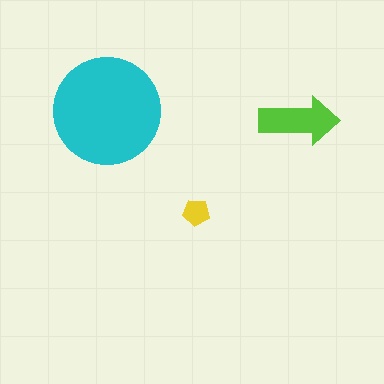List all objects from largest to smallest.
The cyan circle, the lime arrow, the yellow pentagon.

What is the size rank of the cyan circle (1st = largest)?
1st.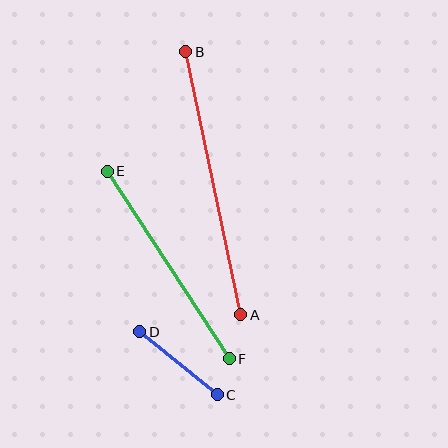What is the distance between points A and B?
The distance is approximately 269 pixels.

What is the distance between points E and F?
The distance is approximately 224 pixels.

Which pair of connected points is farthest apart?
Points A and B are farthest apart.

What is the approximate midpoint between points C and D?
The midpoint is at approximately (178, 363) pixels.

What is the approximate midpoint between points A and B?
The midpoint is at approximately (213, 183) pixels.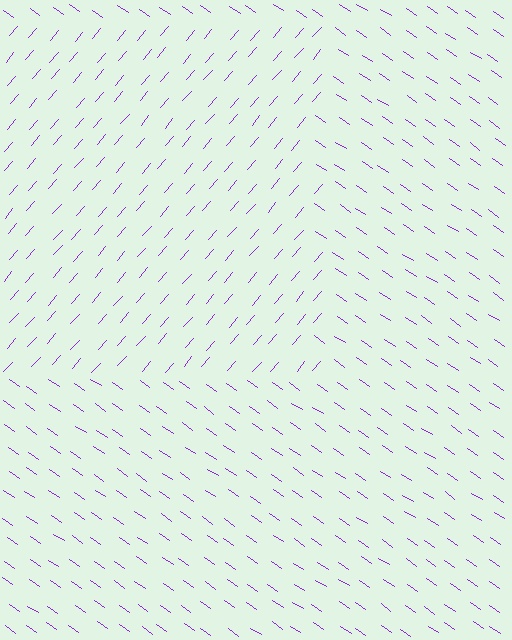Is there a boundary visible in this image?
Yes, there is a texture boundary formed by a change in line orientation.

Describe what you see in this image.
The image is filled with small purple line segments. A rectangle region in the image has lines oriented differently from the surrounding lines, creating a visible texture boundary.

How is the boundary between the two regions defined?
The boundary is defined purely by a change in line orientation (approximately 84 degrees difference). All lines are the same color and thickness.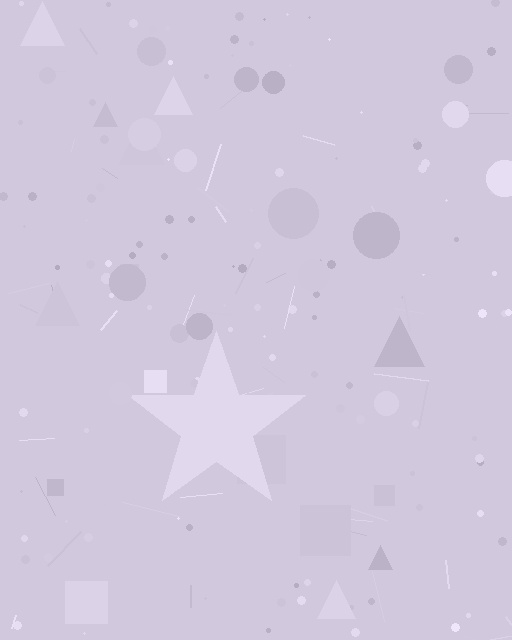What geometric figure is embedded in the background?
A star is embedded in the background.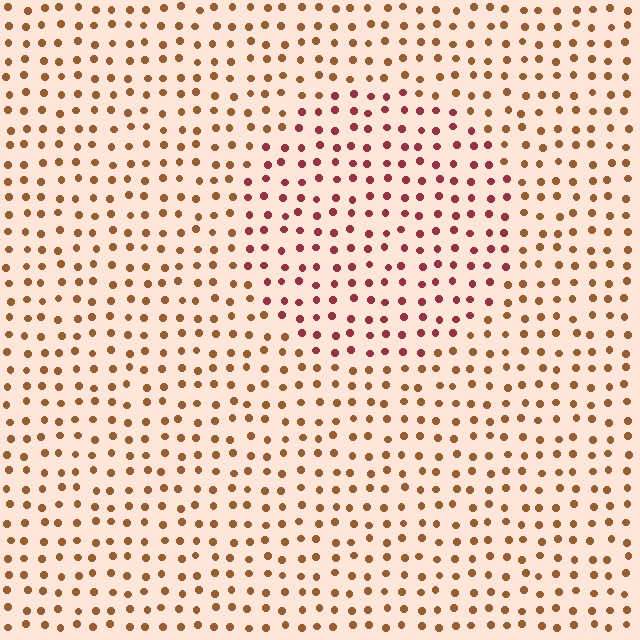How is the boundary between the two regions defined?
The boundary is defined purely by a slight shift in hue (about 38 degrees). Spacing, size, and orientation are identical on both sides.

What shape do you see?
I see a circle.